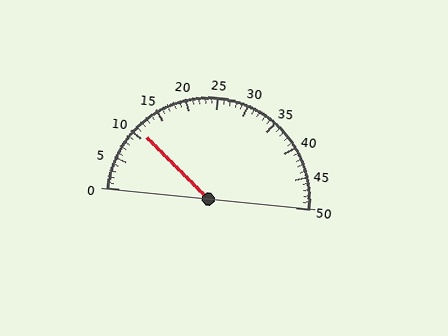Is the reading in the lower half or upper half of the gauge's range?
The reading is in the lower half of the range (0 to 50).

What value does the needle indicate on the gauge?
The needle indicates approximately 11.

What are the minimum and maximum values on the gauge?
The gauge ranges from 0 to 50.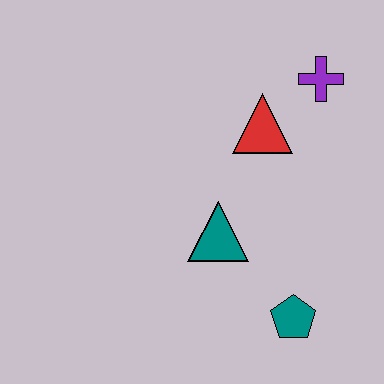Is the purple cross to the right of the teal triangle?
Yes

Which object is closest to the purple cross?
The red triangle is closest to the purple cross.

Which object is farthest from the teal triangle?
The purple cross is farthest from the teal triangle.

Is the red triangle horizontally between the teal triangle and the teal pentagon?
Yes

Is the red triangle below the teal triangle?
No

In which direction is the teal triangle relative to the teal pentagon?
The teal triangle is above the teal pentagon.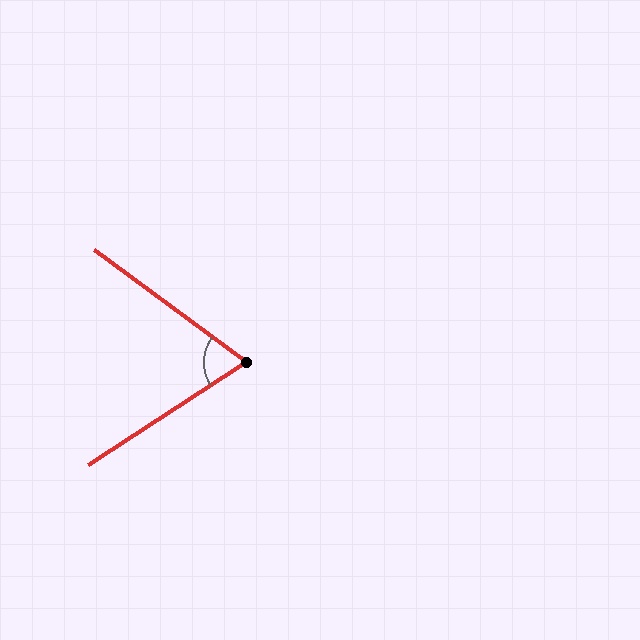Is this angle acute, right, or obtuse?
It is acute.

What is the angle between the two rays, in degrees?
Approximately 69 degrees.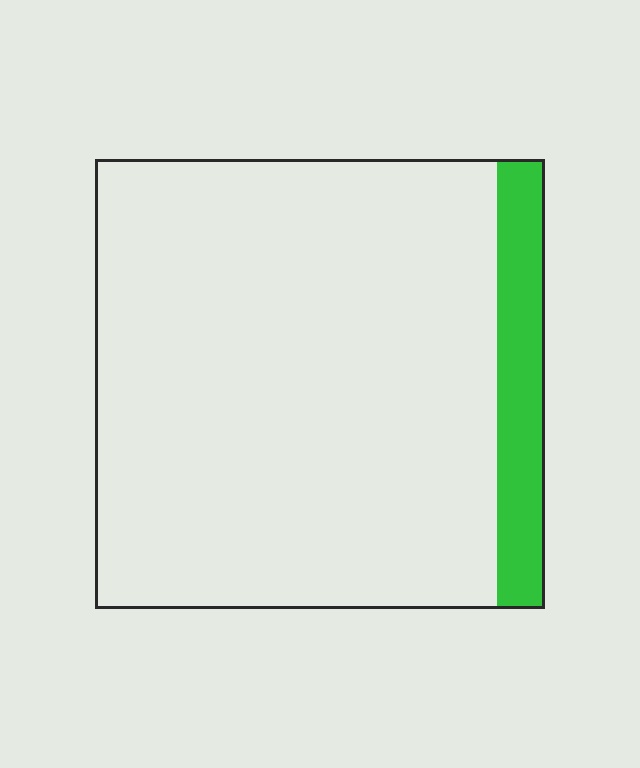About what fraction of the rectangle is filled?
About one tenth (1/10).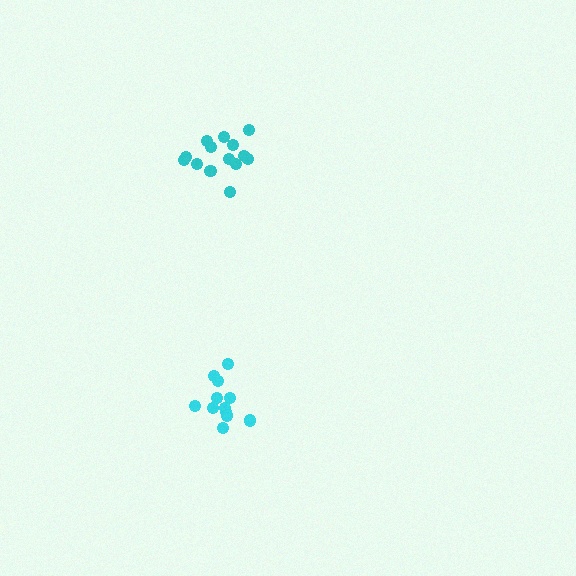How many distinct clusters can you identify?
There are 2 distinct clusters.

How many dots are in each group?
Group 1: 14 dots, Group 2: 12 dots (26 total).